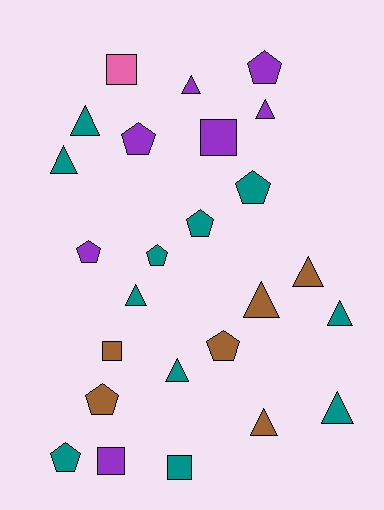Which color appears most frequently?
Teal, with 11 objects.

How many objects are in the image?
There are 25 objects.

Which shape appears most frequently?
Triangle, with 11 objects.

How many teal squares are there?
There is 1 teal square.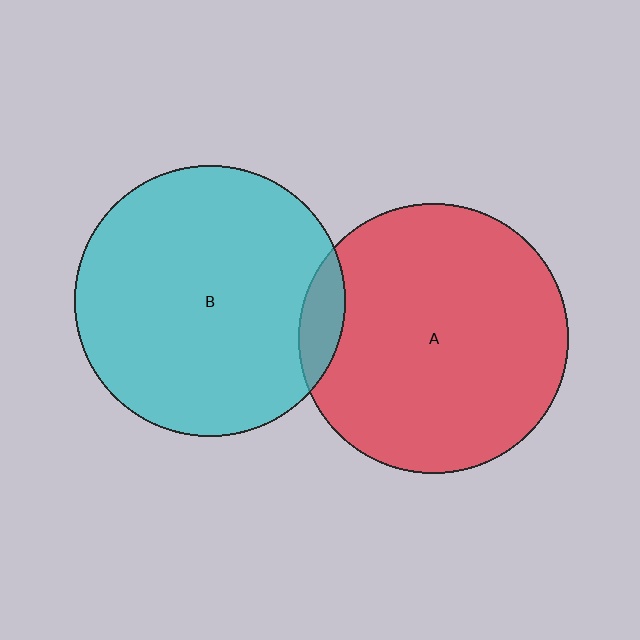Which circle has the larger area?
Circle B (cyan).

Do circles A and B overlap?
Yes.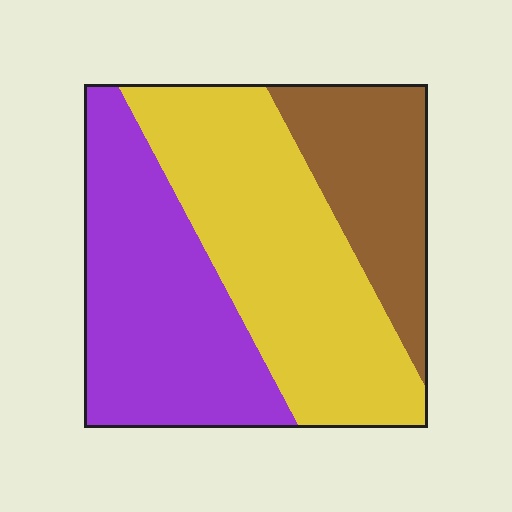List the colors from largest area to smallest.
From largest to smallest: yellow, purple, brown.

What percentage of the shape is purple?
Purple takes up between a quarter and a half of the shape.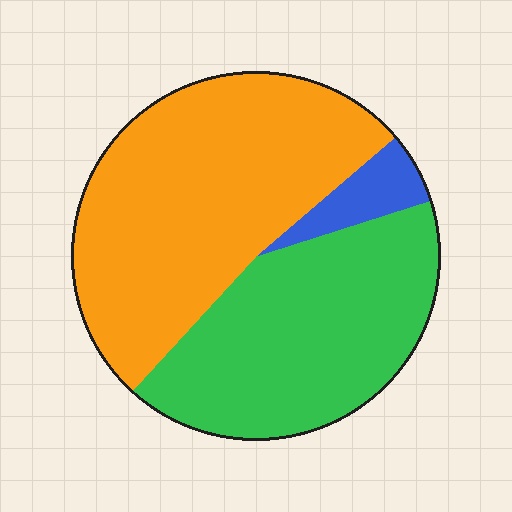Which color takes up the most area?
Orange, at roughly 50%.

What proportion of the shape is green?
Green covers around 40% of the shape.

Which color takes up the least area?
Blue, at roughly 5%.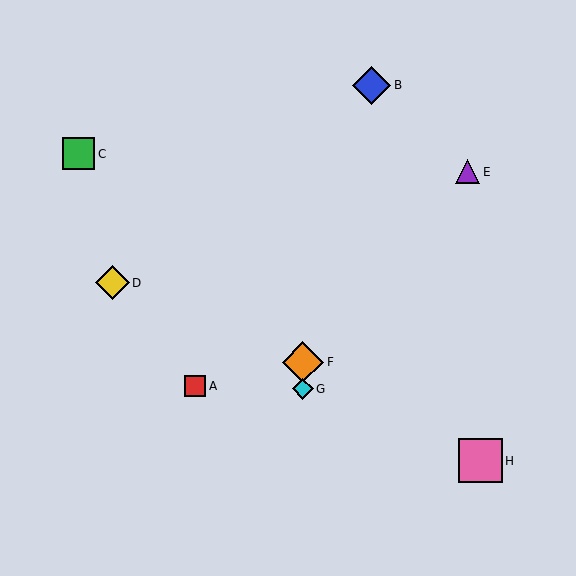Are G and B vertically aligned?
No, G is at x≈303 and B is at x≈372.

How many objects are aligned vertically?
2 objects (F, G) are aligned vertically.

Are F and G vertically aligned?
Yes, both are at x≈303.